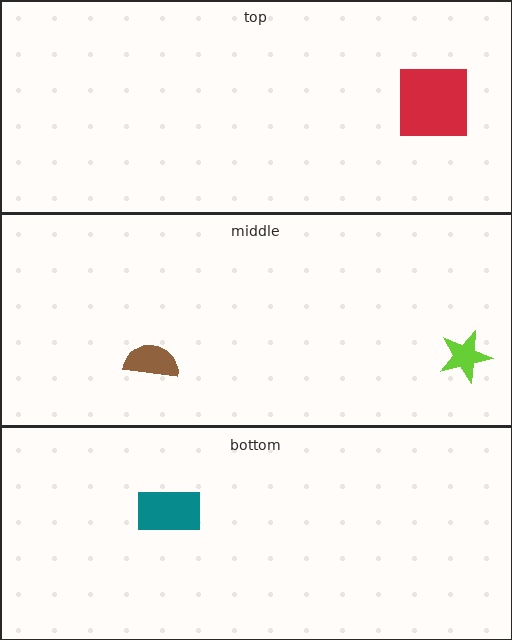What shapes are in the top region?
The red square.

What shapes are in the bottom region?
The teal rectangle.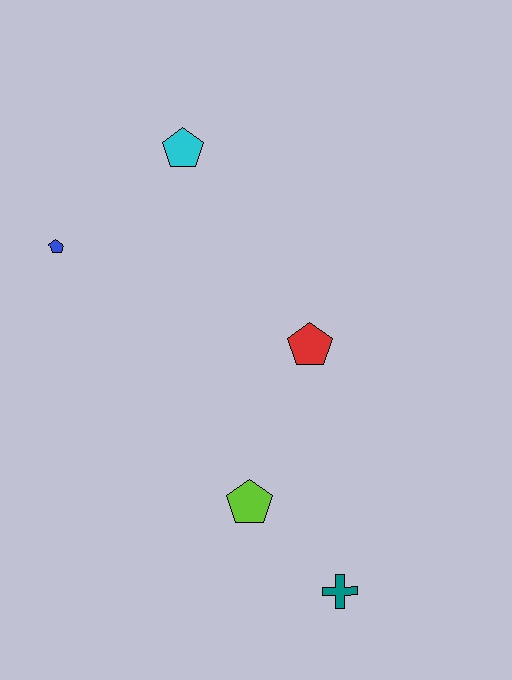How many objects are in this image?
There are 5 objects.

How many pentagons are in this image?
There are 4 pentagons.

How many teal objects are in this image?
There is 1 teal object.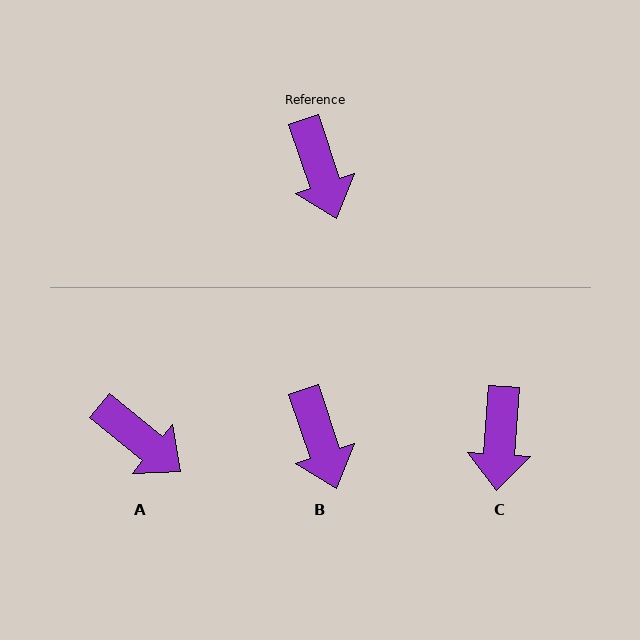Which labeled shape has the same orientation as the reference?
B.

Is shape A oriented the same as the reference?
No, it is off by about 32 degrees.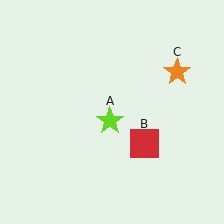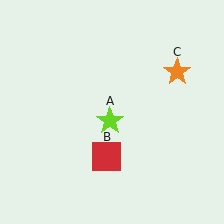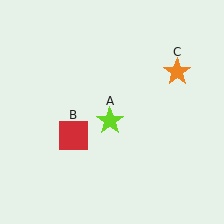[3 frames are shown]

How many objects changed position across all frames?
1 object changed position: red square (object B).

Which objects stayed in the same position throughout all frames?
Lime star (object A) and orange star (object C) remained stationary.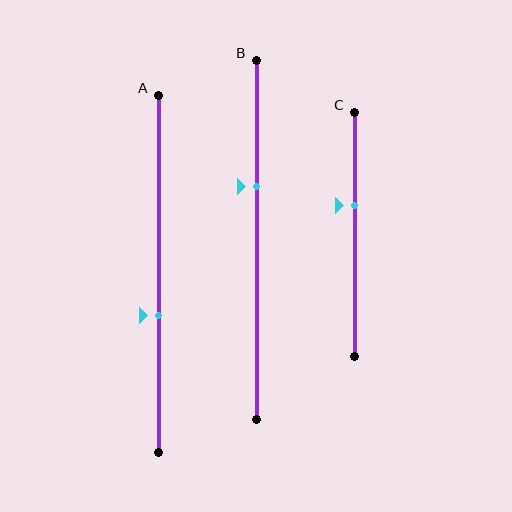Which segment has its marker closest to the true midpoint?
Segment A has its marker closest to the true midpoint.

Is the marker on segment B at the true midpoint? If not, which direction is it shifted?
No, the marker on segment B is shifted upward by about 15% of the segment length.